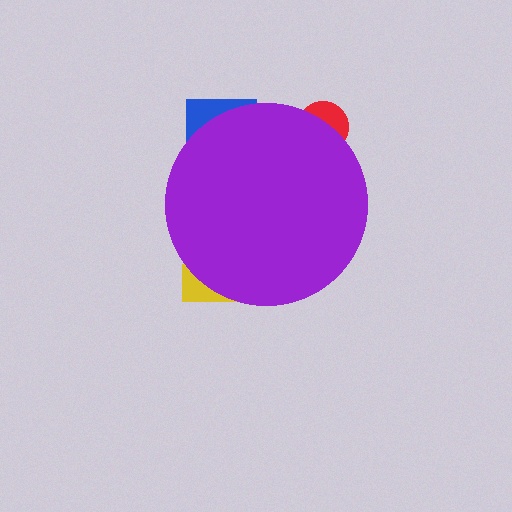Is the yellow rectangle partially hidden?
Yes, the yellow rectangle is partially hidden behind the purple circle.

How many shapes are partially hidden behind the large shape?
3 shapes are partially hidden.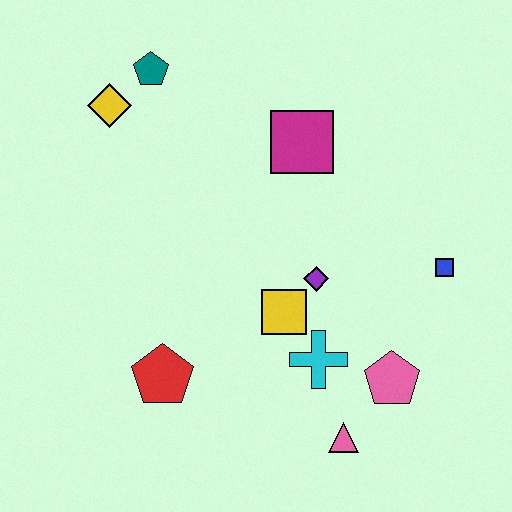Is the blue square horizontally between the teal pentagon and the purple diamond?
No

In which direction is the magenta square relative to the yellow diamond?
The magenta square is to the right of the yellow diamond.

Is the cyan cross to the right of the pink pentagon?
No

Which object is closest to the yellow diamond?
The teal pentagon is closest to the yellow diamond.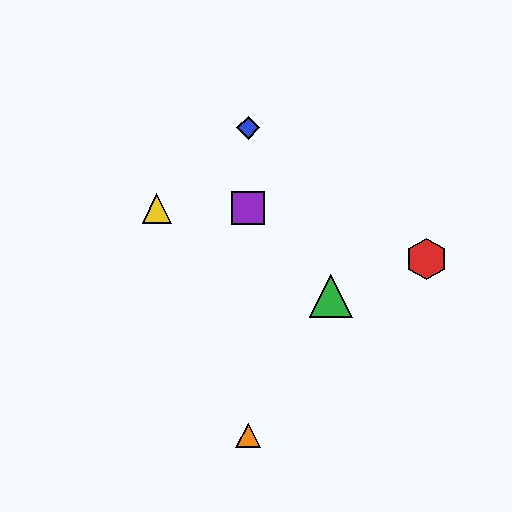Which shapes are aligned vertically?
The blue diamond, the purple square, the orange triangle are aligned vertically.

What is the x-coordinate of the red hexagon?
The red hexagon is at x≈427.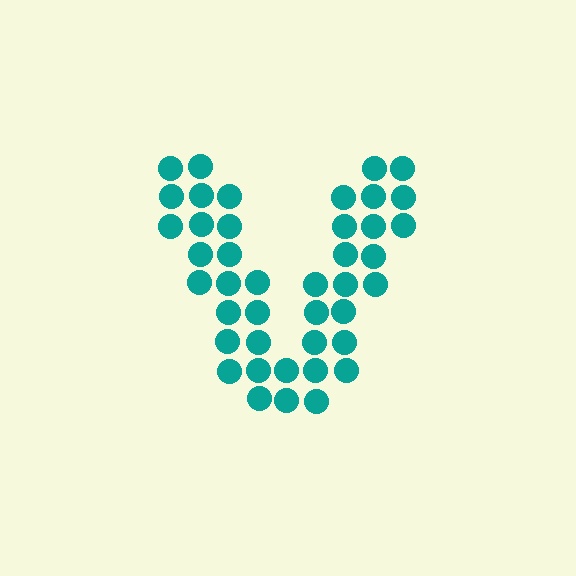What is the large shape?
The large shape is the letter V.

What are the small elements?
The small elements are circles.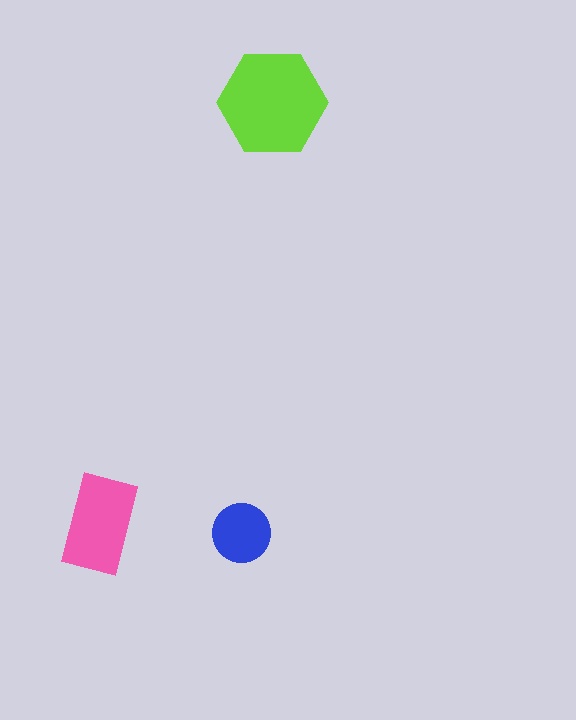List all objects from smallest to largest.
The blue circle, the pink rectangle, the lime hexagon.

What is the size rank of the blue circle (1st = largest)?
3rd.